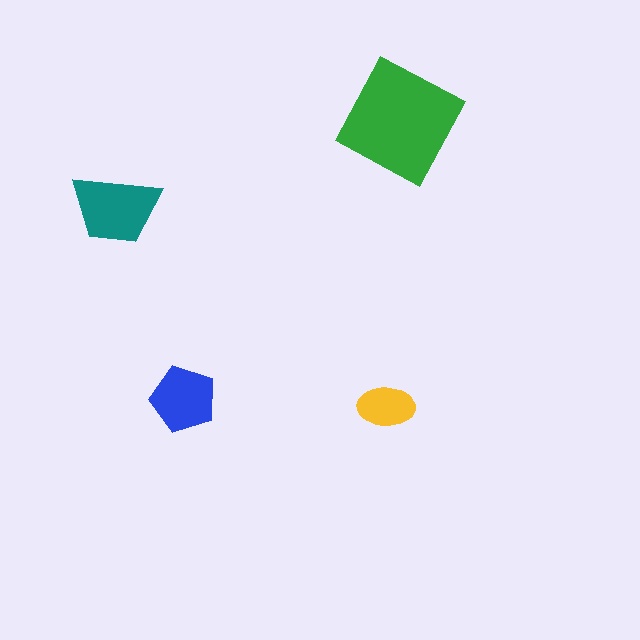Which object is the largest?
The green square.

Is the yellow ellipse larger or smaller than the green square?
Smaller.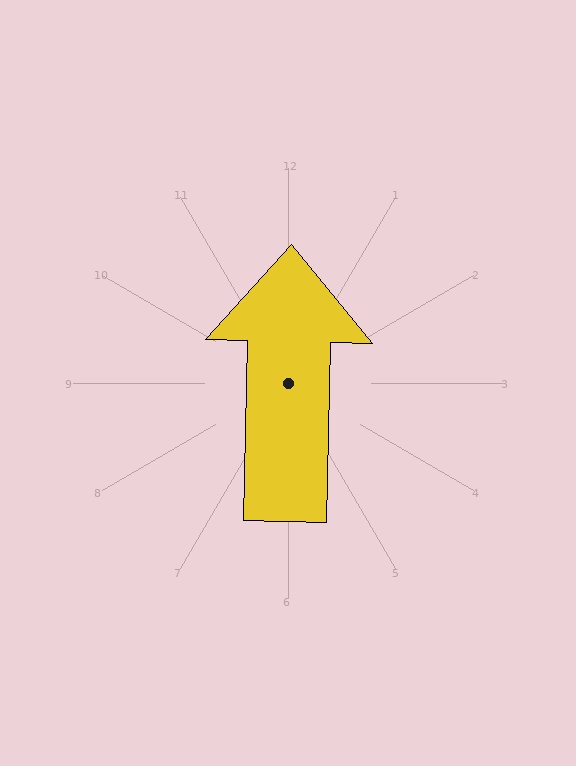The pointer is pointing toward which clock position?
Roughly 12 o'clock.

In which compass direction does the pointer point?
North.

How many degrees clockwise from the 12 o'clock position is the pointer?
Approximately 1 degrees.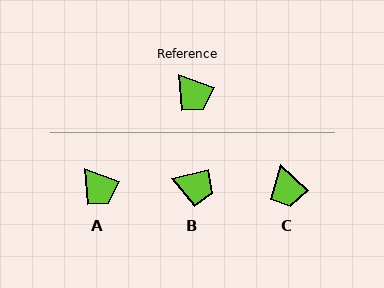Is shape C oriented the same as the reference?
No, it is off by about 22 degrees.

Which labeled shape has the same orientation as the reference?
A.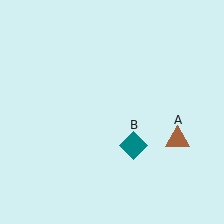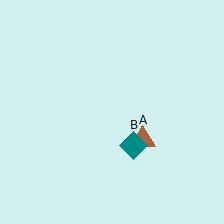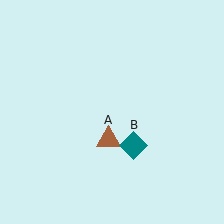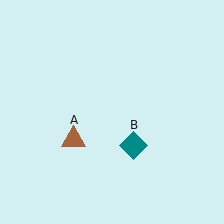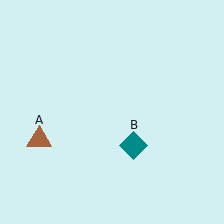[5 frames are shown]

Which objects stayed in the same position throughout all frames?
Teal diamond (object B) remained stationary.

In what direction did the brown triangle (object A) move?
The brown triangle (object A) moved left.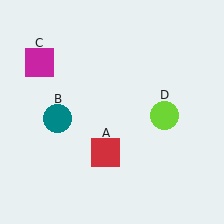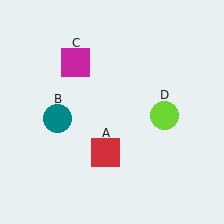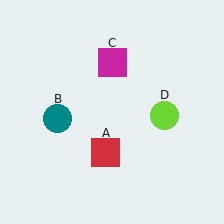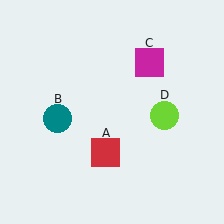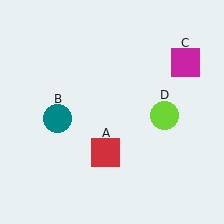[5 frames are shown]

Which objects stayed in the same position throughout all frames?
Red square (object A) and teal circle (object B) and lime circle (object D) remained stationary.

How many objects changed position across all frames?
1 object changed position: magenta square (object C).